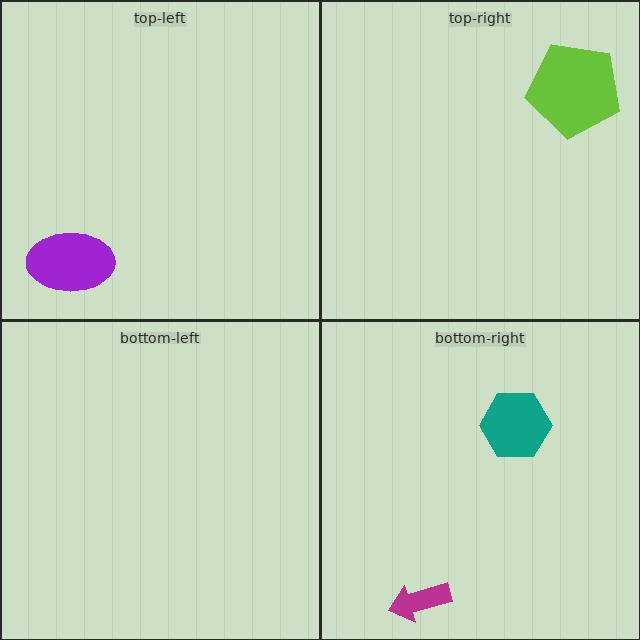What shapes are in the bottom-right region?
The teal hexagon, the magenta arrow.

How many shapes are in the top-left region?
1.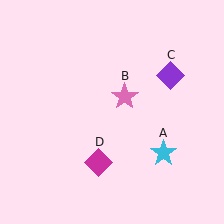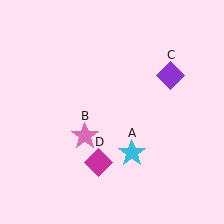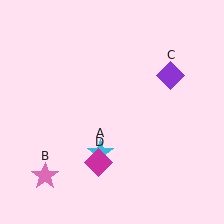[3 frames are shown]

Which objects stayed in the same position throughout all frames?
Purple diamond (object C) and magenta diamond (object D) remained stationary.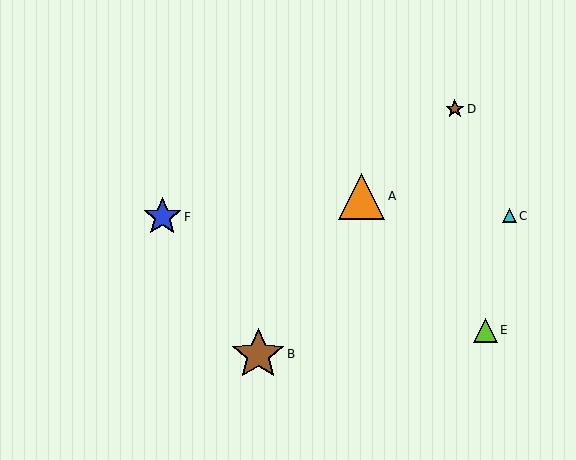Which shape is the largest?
The brown star (labeled B) is the largest.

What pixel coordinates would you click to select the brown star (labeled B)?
Click at (258, 354) to select the brown star B.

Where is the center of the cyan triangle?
The center of the cyan triangle is at (510, 216).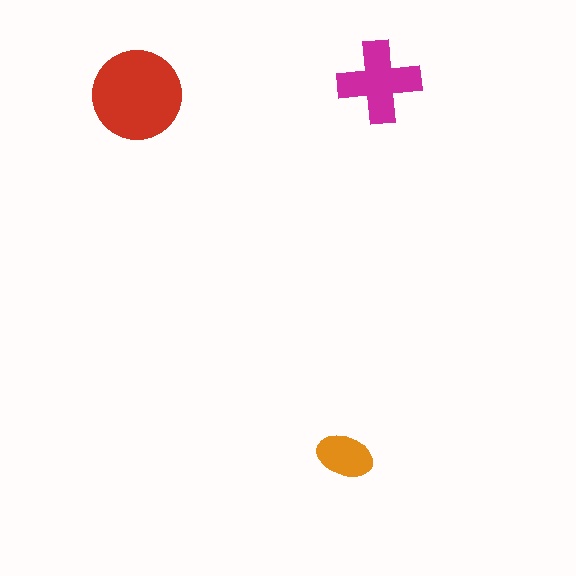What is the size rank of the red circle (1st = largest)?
1st.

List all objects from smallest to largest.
The orange ellipse, the magenta cross, the red circle.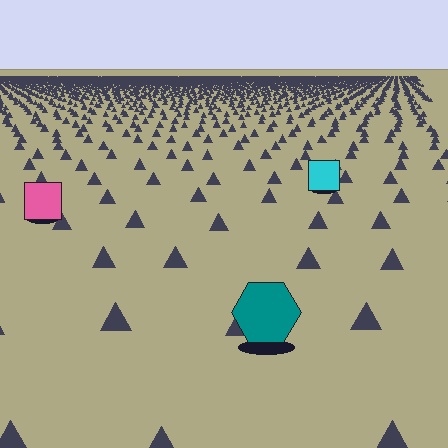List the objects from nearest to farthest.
From nearest to farthest: the teal hexagon, the pink square, the cyan square.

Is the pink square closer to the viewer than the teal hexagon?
No. The teal hexagon is closer — you can tell from the texture gradient: the ground texture is coarser near it.